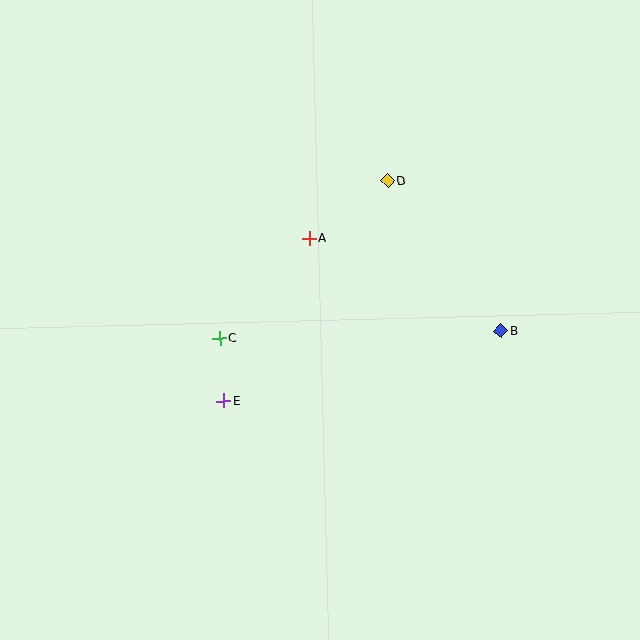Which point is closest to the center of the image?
Point A at (309, 239) is closest to the center.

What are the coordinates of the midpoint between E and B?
The midpoint between E and B is at (362, 366).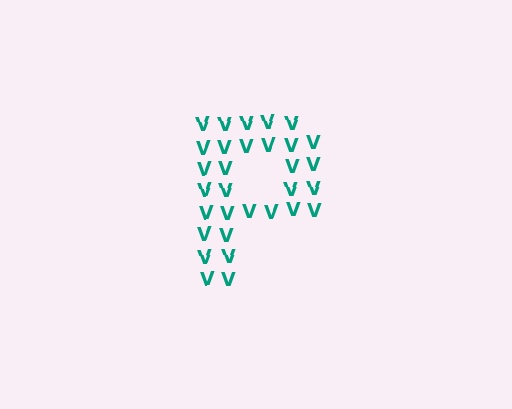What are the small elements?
The small elements are letter V's.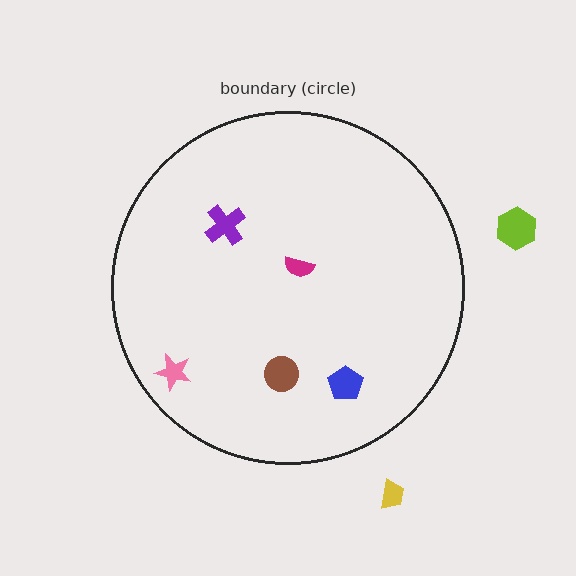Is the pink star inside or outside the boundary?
Inside.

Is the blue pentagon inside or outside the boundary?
Inside.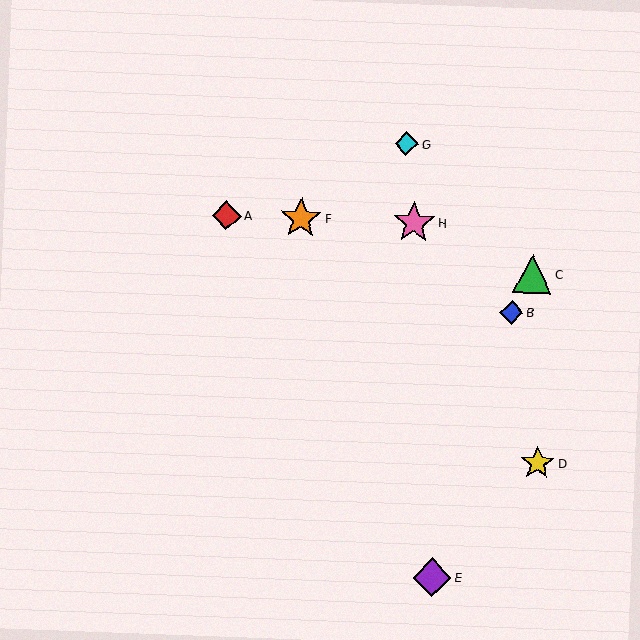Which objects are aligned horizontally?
Objects A, F, H are aligned horizontally.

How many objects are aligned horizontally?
3 objects (A, F, H) are aligned horizontally.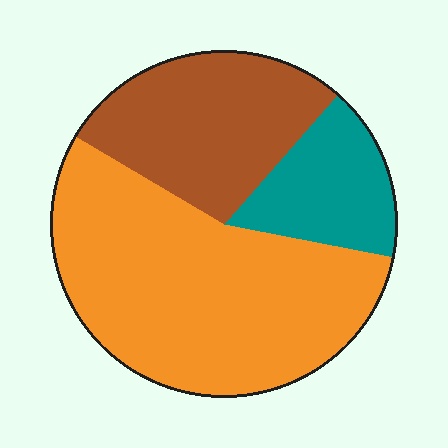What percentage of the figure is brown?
Brown covers roughly 30% of the figure.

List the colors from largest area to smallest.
From largest to smallest: orange, brown, teal.